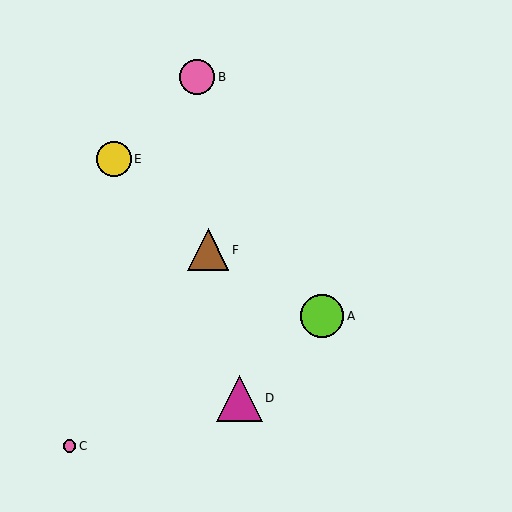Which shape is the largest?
The magenta triangle (labeled D) is the largest.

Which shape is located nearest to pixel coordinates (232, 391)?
The magenta triangle (labeled D) at (240, 398) is nearest to that location.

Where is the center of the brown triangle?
The center of the brown triangle is at (208, 250).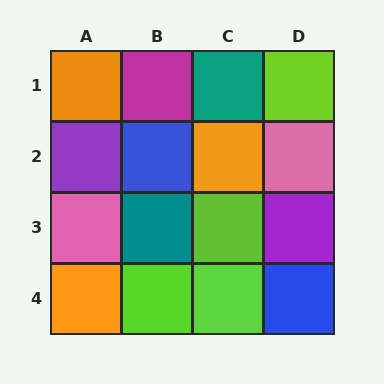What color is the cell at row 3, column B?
Teal.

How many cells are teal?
2 cells are teal.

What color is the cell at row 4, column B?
Lime.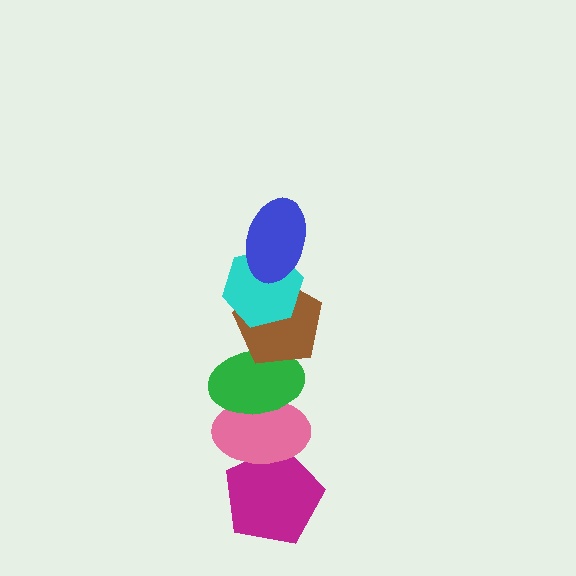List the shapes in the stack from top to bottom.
From top to bottom: the blue ellipse, the cyan hexagon, the brown pentagon, the green ellipse, the pink ellipse, the magenta pentagon.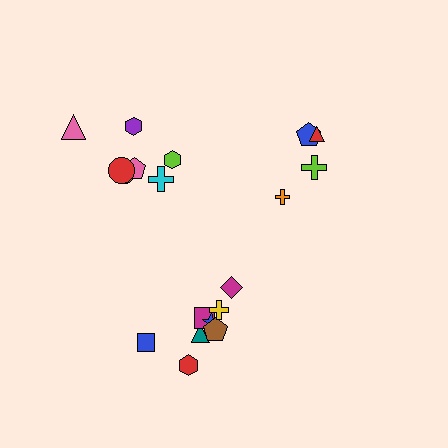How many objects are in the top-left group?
There are 7 objects.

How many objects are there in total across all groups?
There are 19 objects.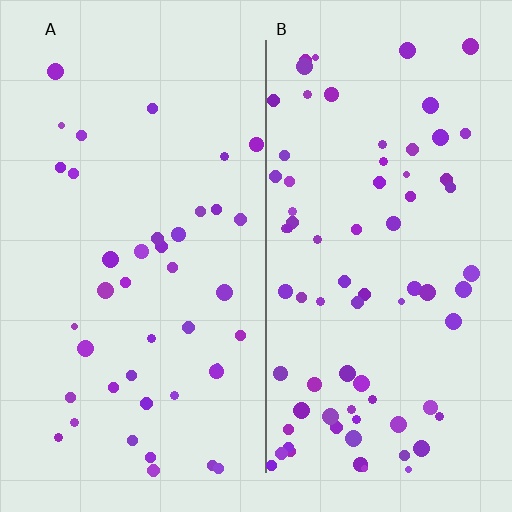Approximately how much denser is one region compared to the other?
Approximately 1.8× — region B over region A.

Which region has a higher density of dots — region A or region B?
B (the right).